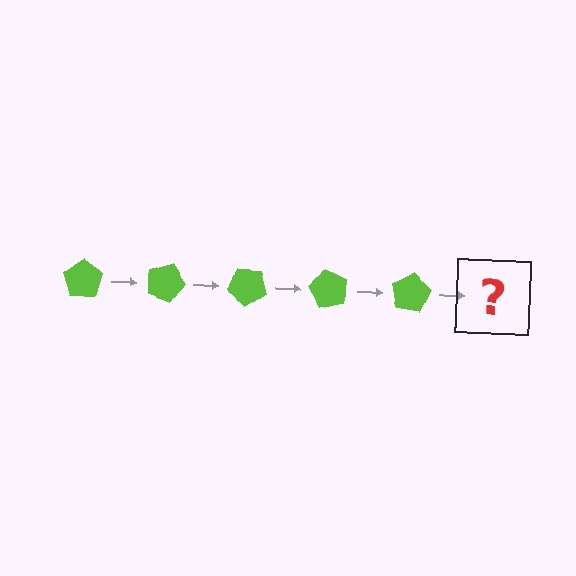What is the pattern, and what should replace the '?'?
The pattern is that the pentagon rotates 20 degrees each step. The '?' should be a lime pentagon rotated 100 degrees.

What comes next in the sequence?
The next element should be a lime pentagon rotated 100 degrees.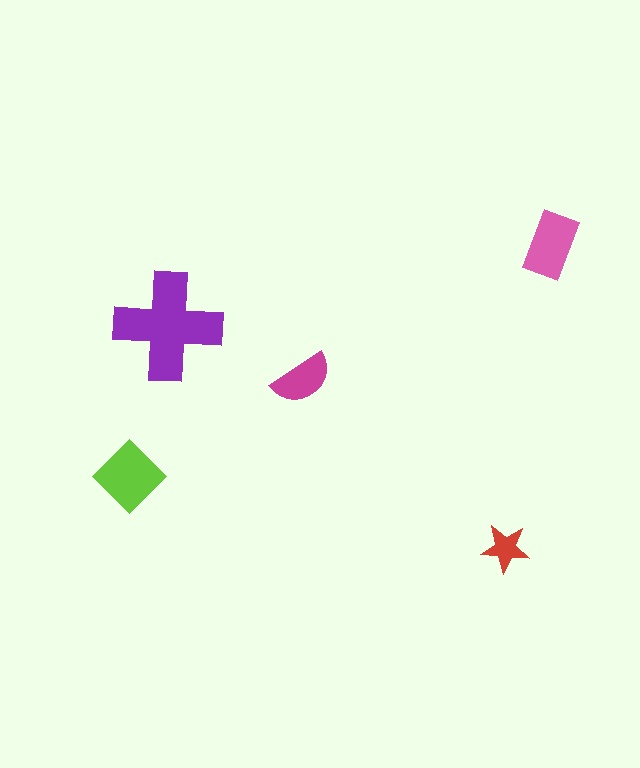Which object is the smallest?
The red star.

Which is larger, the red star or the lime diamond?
The lime diamond.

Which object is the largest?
The purple cross.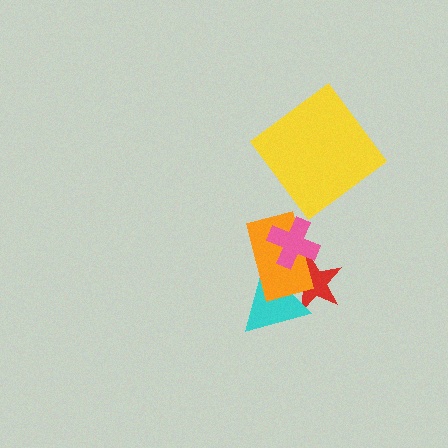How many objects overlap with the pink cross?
2 objects overlap with the pink cross.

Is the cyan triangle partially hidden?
Yes, it is partially covered by another shape.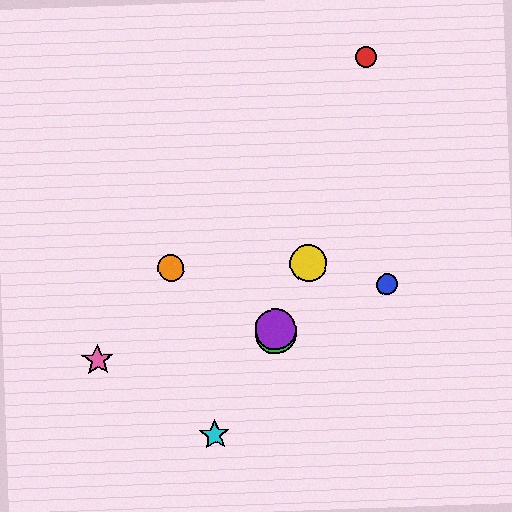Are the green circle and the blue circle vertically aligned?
No, the green circle is at x≈276 and the blue circle is at x≈387.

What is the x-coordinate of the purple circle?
The purple circle is at x≈276.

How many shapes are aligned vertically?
2 shapes (the green circle, the purple circle) are aligned vertically.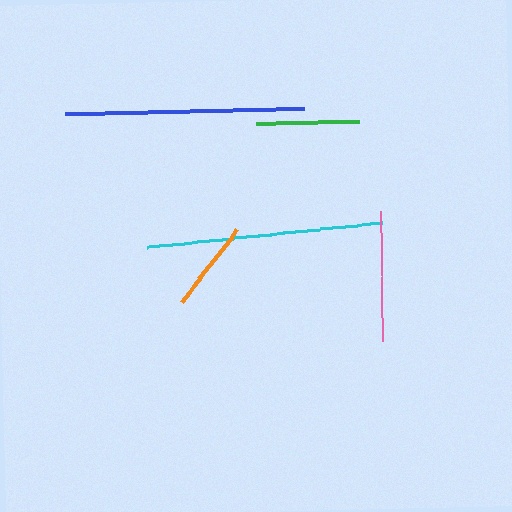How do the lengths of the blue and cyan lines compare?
The blue and cyan lines are approximately the same length.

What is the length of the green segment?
The green segment is approximately 103 pixels long.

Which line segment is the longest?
The blue line is the longest at approximately 239 pixels.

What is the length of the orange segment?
The orange segment is approximately 91 pixels long.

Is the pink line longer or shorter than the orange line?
The pink line is longer than the orange line.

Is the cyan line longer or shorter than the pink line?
The cyan line is longer than the pink line.